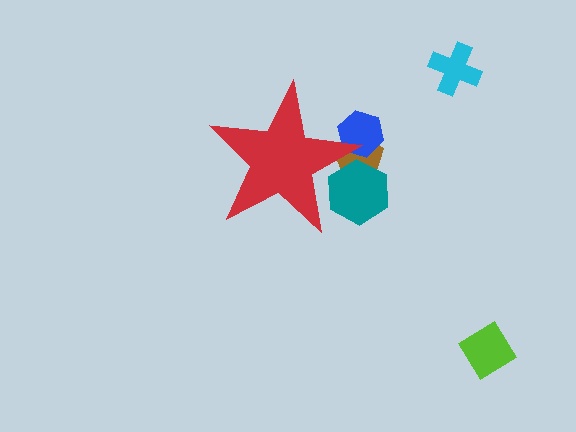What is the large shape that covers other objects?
A red star.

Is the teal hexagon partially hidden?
Yes, the teal hexagon is partially hidden behind the red star.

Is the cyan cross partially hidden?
No, the cyan cross is fully visible.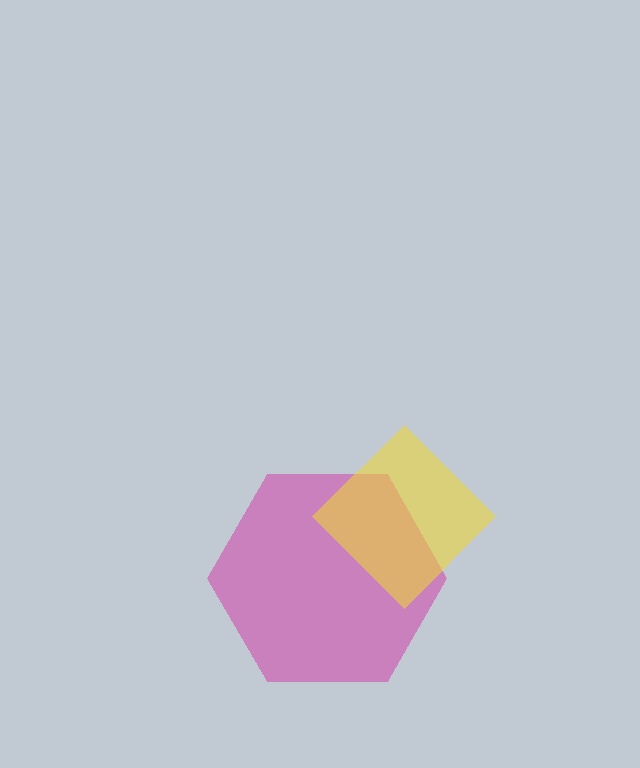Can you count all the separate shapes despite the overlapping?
Yes, there are 2 separate shapes.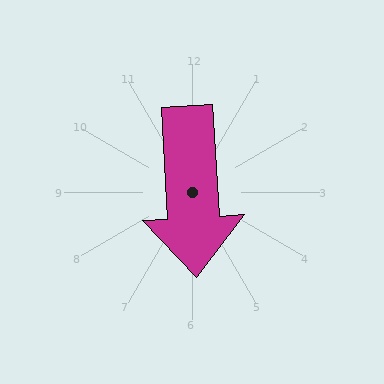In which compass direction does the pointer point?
South.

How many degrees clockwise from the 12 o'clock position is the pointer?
Approximately 177 degrees.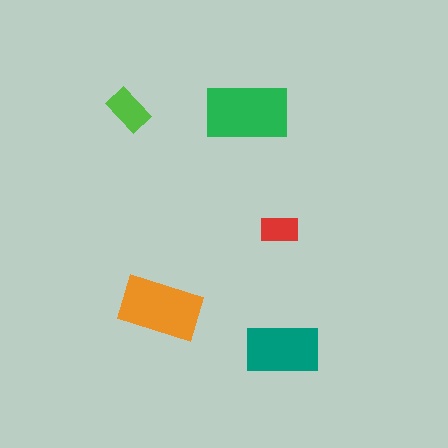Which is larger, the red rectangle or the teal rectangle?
The teal one.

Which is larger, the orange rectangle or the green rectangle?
The green one.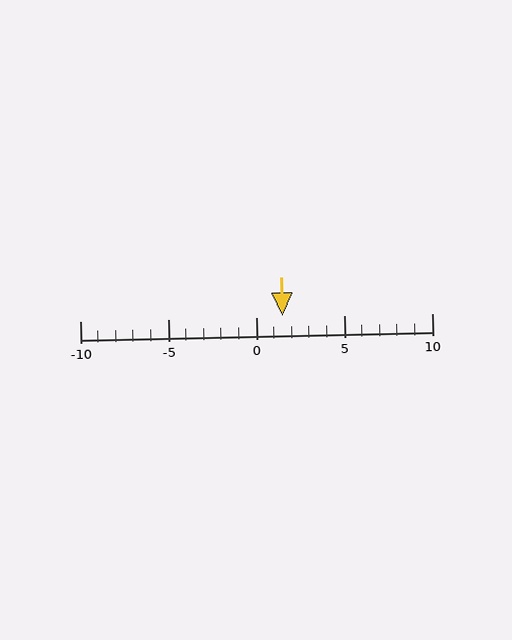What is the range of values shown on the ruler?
The ruler shows values from -10 to 10.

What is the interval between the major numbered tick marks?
The major tick marks are spaced 5 units apart.